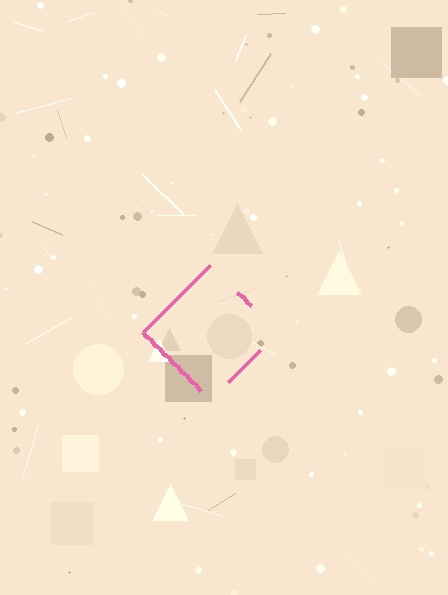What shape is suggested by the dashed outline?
The dashed outline suggests a diamond.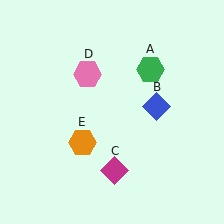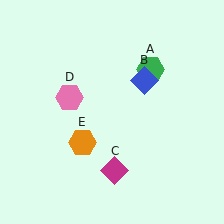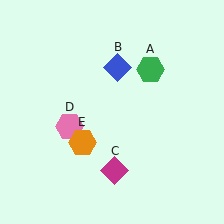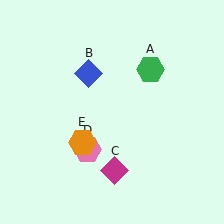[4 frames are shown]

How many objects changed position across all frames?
2 objects changed position: blue diamond (object B), pink hexagon (object D).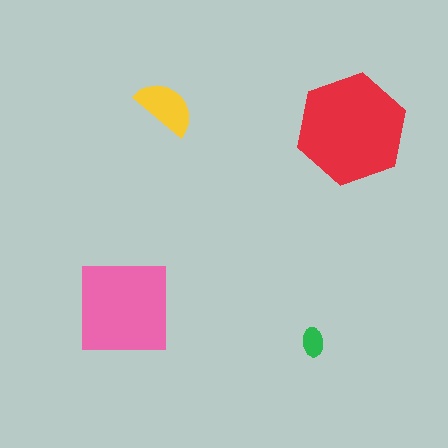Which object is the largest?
The red hexagon.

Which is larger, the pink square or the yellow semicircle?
The pink square.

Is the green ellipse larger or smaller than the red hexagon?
Smaller.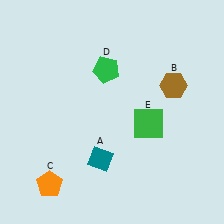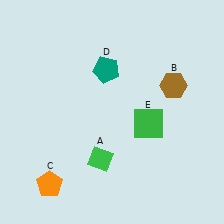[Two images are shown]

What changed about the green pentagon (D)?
In Image 1, D is green. In Image 2, it changed to teal.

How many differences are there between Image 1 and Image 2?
There are 2 differences between the two images.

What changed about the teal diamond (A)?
In Image 1, A is teal. In Image 2, it changed to green.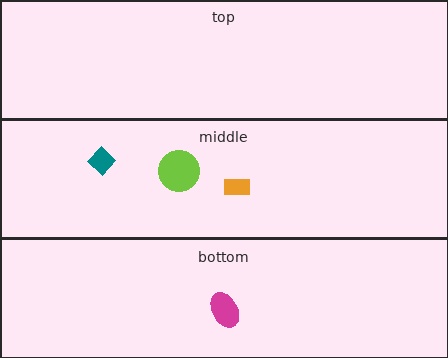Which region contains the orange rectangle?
The middle region.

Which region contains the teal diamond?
The middle region.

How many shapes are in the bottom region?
1.